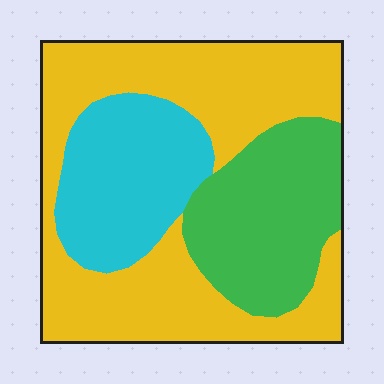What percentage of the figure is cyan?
Cyan covers around 25% of the figure.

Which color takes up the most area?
Yellow, at roughly 50%.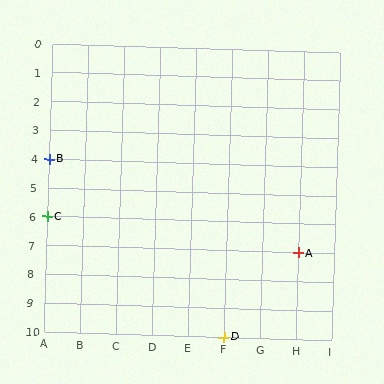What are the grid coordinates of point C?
Point C is at grid coordinates (A, 6).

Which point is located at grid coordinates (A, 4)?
Point B is at (A, 4).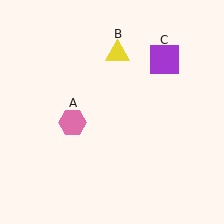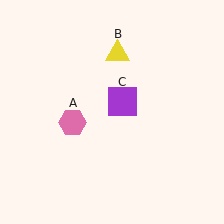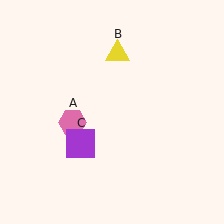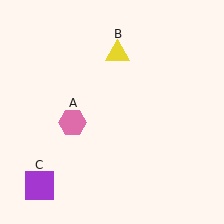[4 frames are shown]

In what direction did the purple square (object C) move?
The purple square (object C) moved down and to the left.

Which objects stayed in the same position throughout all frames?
Pink hexagon (object A) and yellow triangle (object B) remained stationary.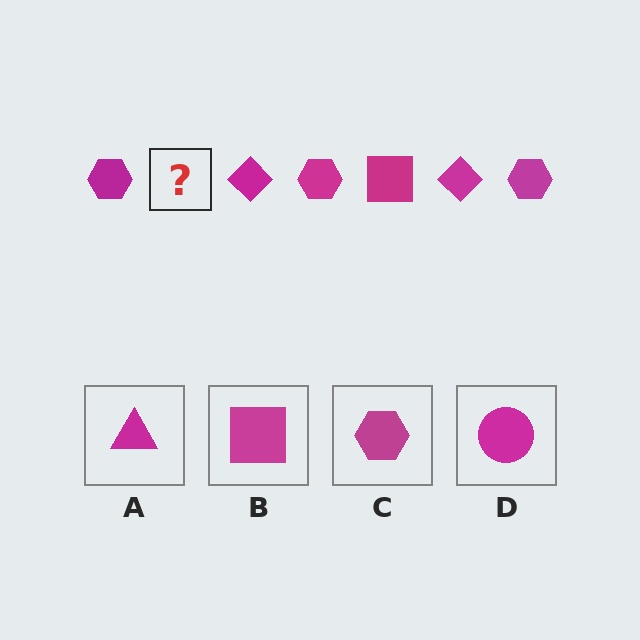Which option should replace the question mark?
Option B.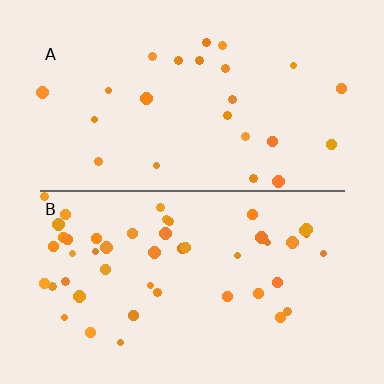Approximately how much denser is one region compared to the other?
Approximately 1.9× — region B over region A.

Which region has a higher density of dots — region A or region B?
B (the bottom).